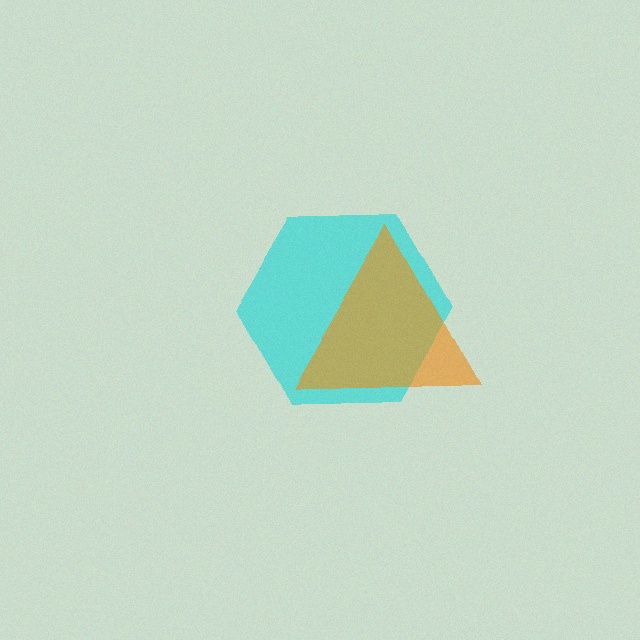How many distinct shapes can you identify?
There are 2 distinct shapes: a cyan hexagon, an orange triangle.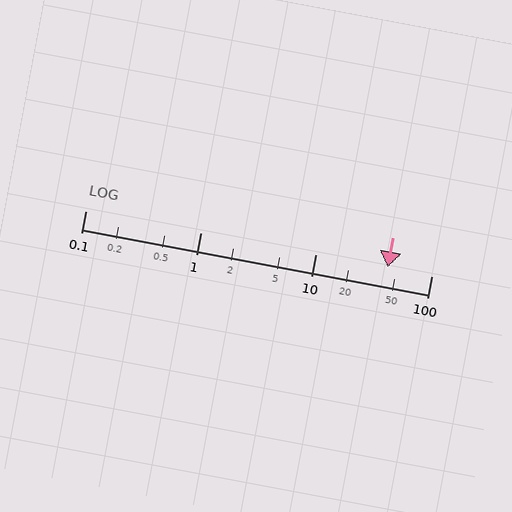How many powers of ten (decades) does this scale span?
The scale spans 3 decades, from 0.1 to 100.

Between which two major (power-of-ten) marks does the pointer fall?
The pointer is between 10 and 100.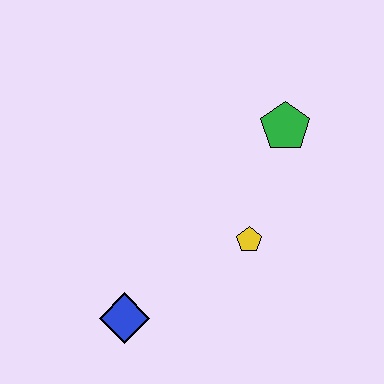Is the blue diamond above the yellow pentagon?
No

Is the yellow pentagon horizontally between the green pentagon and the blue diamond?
Yes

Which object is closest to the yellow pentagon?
The green pentagon is closest to the yellow pentagon.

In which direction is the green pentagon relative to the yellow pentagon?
The green pentagon is above the yellow pentagon.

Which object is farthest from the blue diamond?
The green pentagon is farthest from the blue diamond.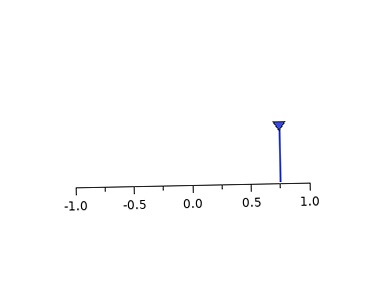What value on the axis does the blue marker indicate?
The marker indicates approximately 0.75.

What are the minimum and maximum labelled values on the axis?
The axis runs from -1.0 to 1.0.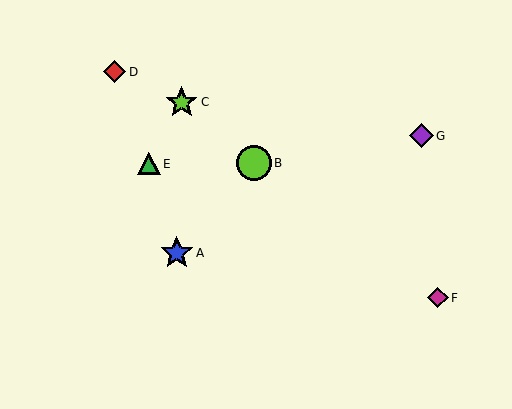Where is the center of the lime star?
The center of the lime star is at (182, 102).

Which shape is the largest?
The lime circle (labeled B) is the largest.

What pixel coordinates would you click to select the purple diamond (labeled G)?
Click at (421, 136) to select the purple diamond G.